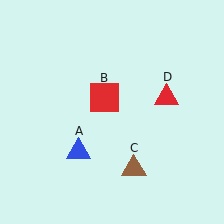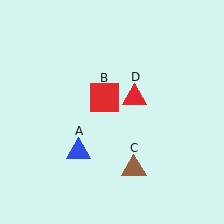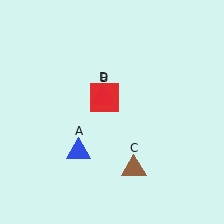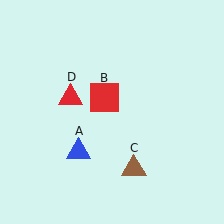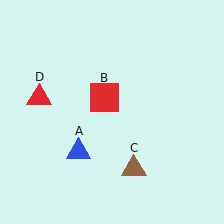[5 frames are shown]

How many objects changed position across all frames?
1 object changed position: red triangle (object D).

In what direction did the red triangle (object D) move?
The red triangle (object D) moved left.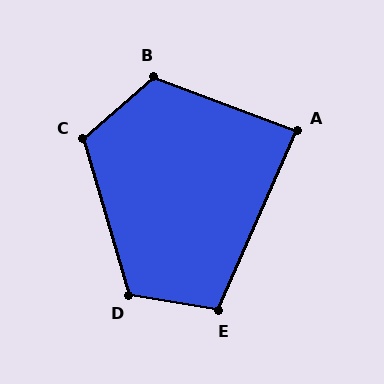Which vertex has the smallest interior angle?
A, at approximately 87 degrees.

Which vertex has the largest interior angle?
B, at approximately 118 degrees.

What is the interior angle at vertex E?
Approximately 104 degrees (obtuse).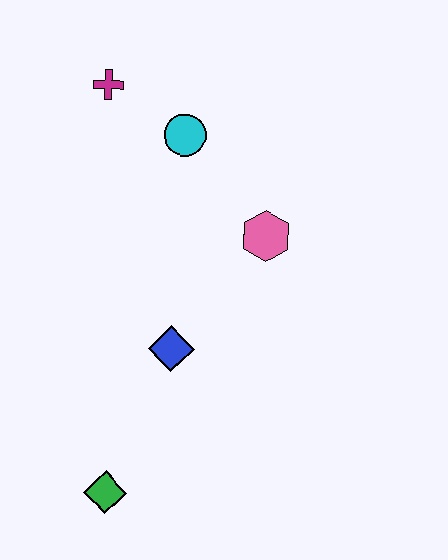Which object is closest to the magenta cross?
The cyan circle is closest to the magenta cross.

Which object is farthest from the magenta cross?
The green diamond is farthest from the magenta cross.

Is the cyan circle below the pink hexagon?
No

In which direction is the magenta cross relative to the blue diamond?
The magenta cross is above the blue diamond.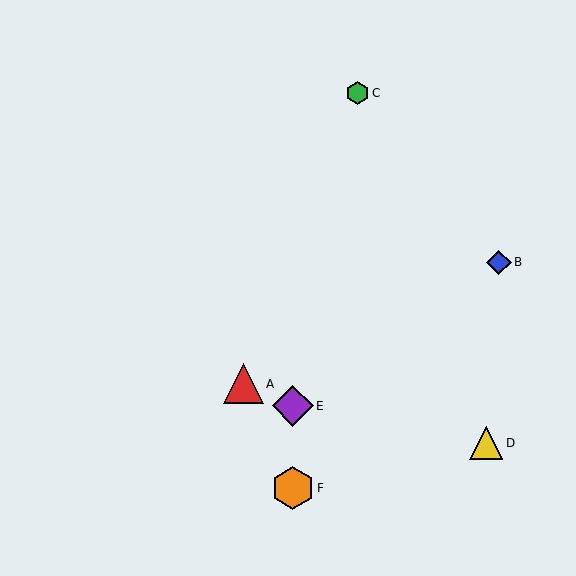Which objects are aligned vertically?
Objects E, F are aligned vertically.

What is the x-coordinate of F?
Object F is at x≈293.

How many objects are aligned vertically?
2 objects (E, F) are aligned vertically.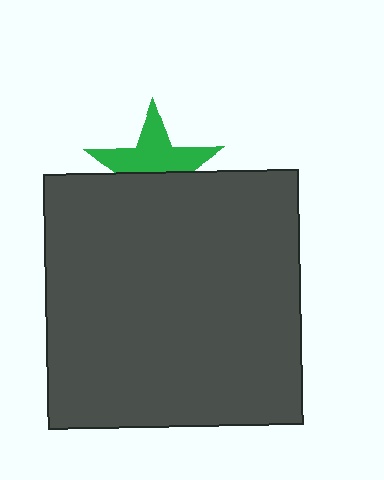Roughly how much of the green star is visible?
About half of it is visible (roughly 55%).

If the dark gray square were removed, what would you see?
You would see the complete green star.